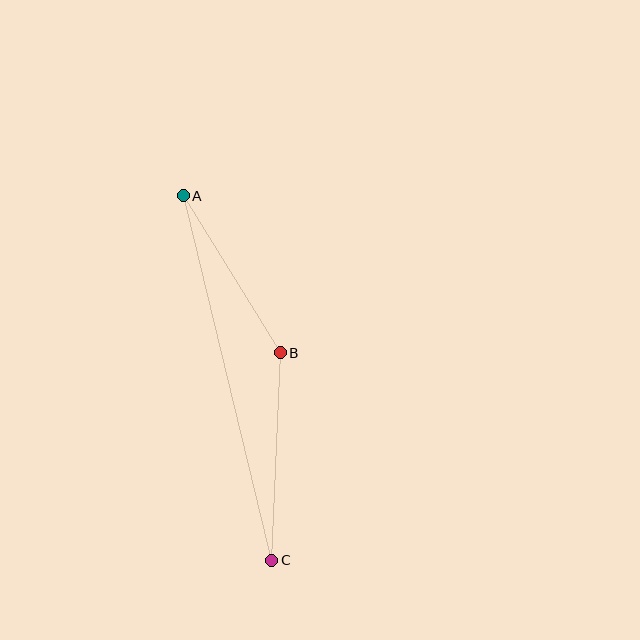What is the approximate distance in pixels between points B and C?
The distance between B and C is approximately 207 pixels.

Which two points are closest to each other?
Points A and B are closest to each other.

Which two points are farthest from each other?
Points A and C are farthest from each other.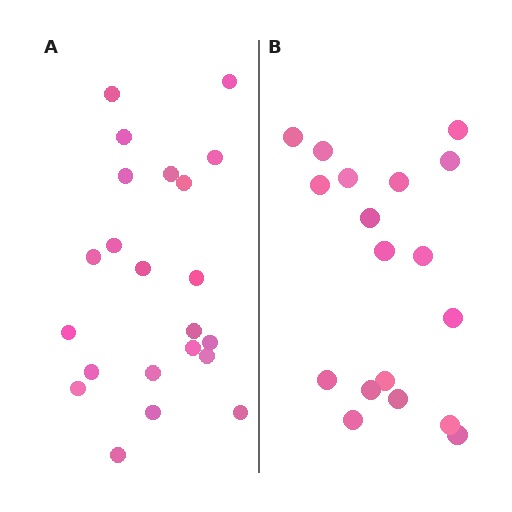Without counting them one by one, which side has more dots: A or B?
Region A (the left region) has more dots.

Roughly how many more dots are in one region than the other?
Region A has about 4 more dots than region B.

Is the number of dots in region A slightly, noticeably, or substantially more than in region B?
Region A has only slightly more — the two regions are fairly close. The ratio is roughly 1.2 to 1.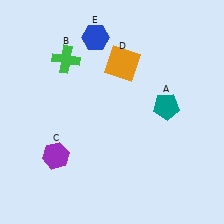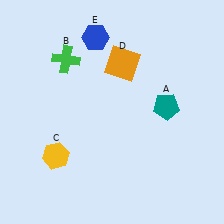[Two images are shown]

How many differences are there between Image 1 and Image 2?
There is 1 difference between the two images.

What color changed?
The hexagon (C) changed from purple in Image 1 to yellow in Image 2.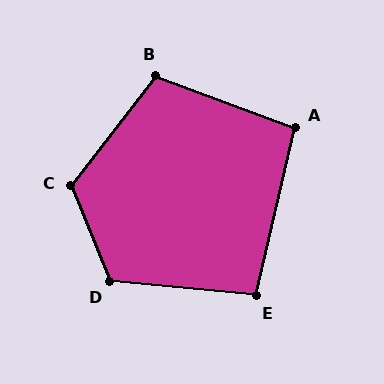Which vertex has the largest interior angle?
C, at approximately 120 degrees.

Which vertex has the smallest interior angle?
A, at approximately 97 degrees.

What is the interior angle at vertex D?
Approximately 117 degrees (obtuse).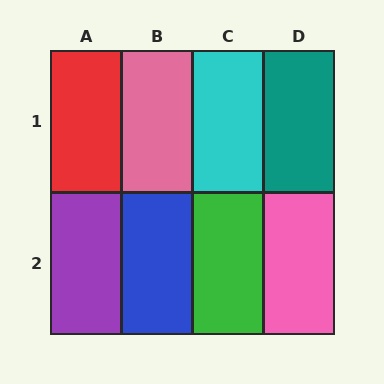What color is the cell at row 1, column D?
Teal.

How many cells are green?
1 cell is green.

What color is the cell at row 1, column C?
Cyan.